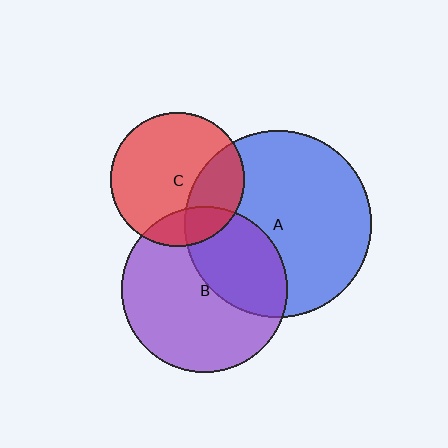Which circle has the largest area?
Circle A (blue).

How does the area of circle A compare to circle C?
Approximately 1.9 times.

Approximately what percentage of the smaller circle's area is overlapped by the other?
Approximately 30%.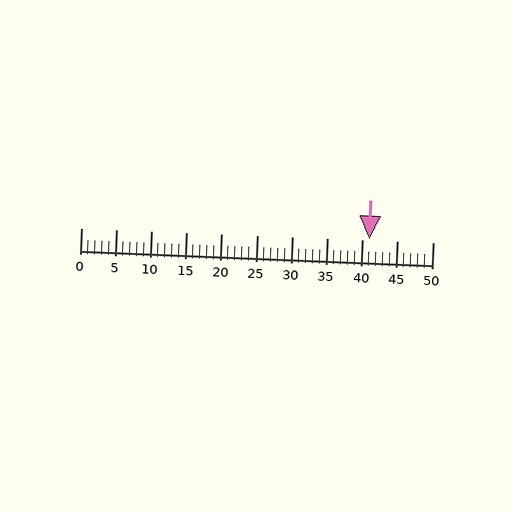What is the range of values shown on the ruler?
The ruler shows values from 0 to 50.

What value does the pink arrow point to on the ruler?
The pink arrow points to approximately 41.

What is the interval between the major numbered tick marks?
The major tick marks are spaced 5 units apart.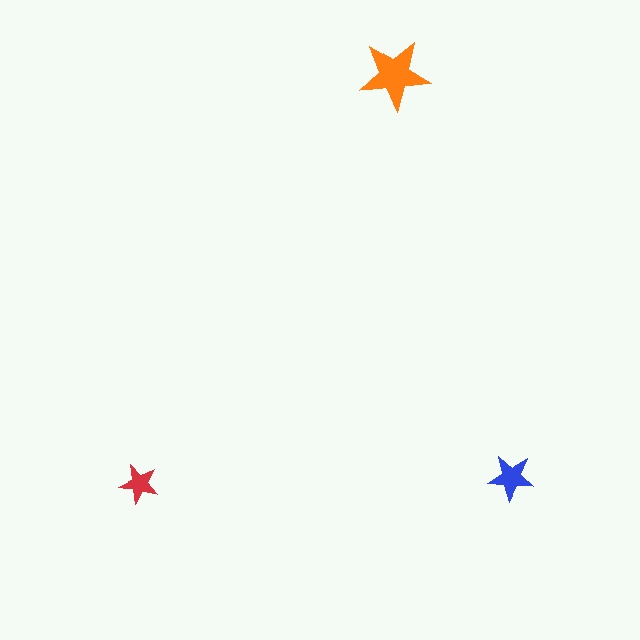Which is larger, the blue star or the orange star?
The orange one.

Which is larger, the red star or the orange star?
The orange one.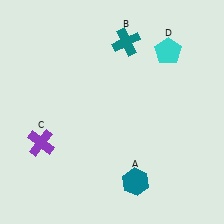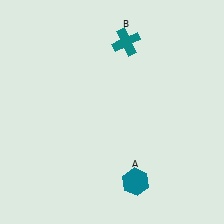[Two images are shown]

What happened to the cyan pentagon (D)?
The cyan pentagon (D) was removed in Image 2. It was in the top-right area of Image 1.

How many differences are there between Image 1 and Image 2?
There are 2 differences between the two images.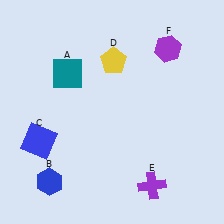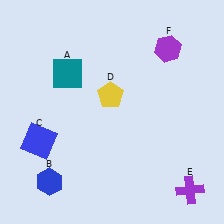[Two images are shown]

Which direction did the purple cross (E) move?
The purple cross (E) moved right.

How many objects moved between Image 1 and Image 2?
2 objects moved between the two images.